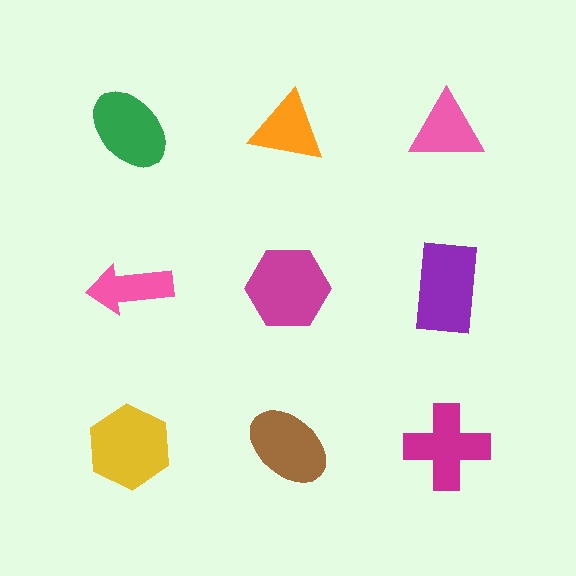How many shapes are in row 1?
3 shapes.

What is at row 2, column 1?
A pink arrow.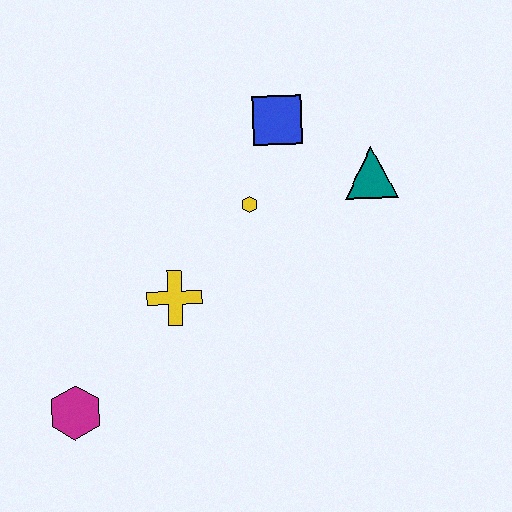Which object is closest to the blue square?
The yellow hexagon is closest to the blue square.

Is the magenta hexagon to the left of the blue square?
Yes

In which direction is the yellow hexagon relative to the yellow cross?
The yellow hexagon is above the yellow cross.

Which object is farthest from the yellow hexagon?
The magenta hexagon is farthest from the yellow hexagon.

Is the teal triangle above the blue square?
No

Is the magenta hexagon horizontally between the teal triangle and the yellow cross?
No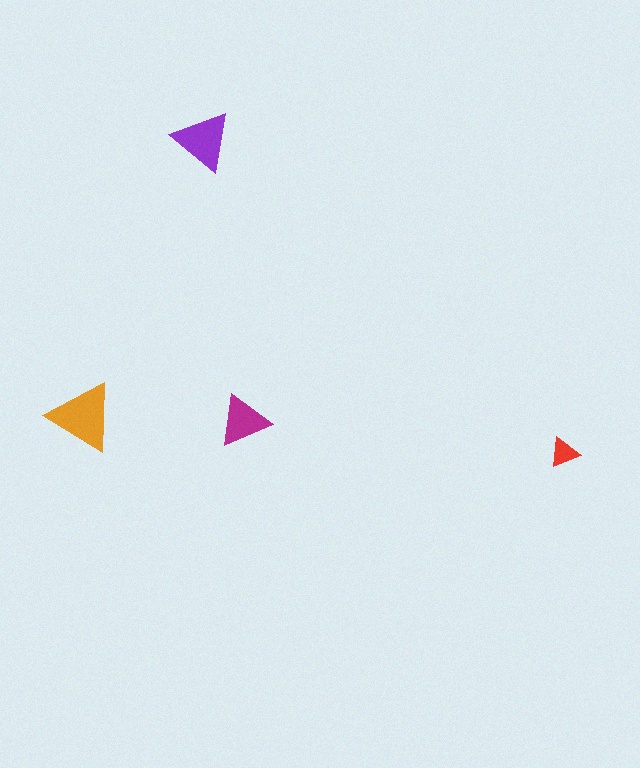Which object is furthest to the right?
The red triangle is rightmost.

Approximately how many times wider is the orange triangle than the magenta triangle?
About 1.5 times wider.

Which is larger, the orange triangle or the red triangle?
The orange one.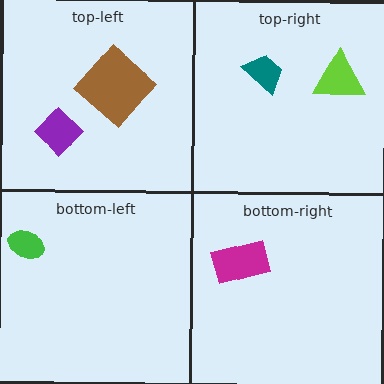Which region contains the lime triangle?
The top-right region.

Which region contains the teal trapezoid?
The top-right region.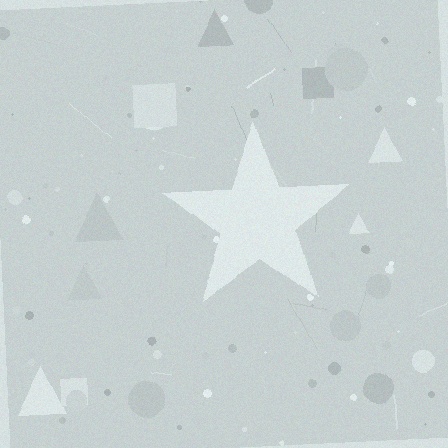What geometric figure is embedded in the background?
A star is embedded in the background.